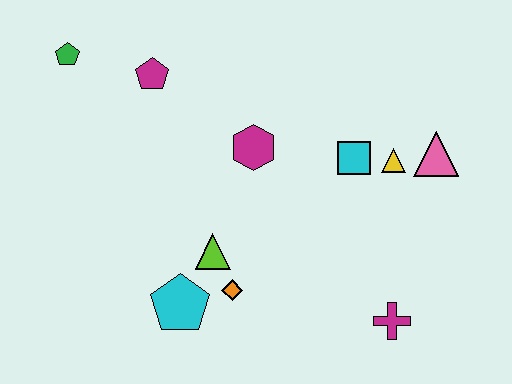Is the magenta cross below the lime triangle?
Yes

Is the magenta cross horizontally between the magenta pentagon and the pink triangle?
Yes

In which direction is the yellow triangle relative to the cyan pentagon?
The yellow triangle is to the right of the cyan pentagon.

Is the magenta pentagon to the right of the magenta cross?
No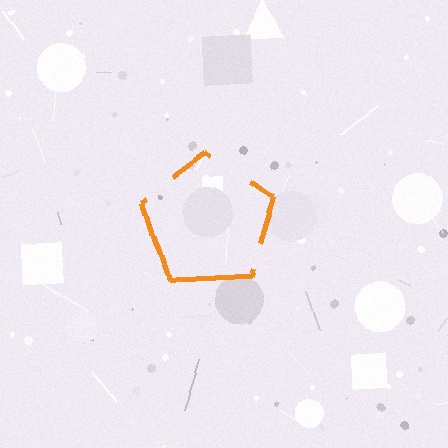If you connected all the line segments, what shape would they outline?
They would outline a pentagon.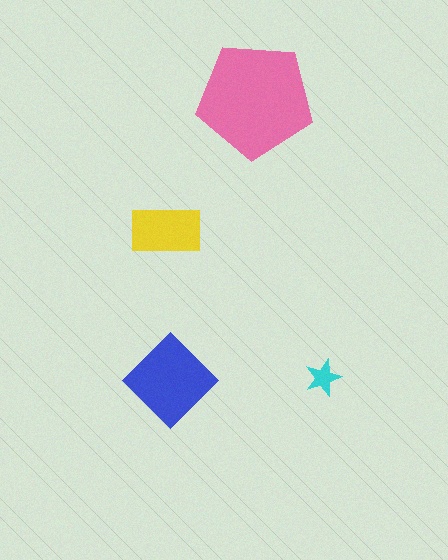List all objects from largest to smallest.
The pink pentagon, the blue diamond, the yellow rectangle, the cyan star.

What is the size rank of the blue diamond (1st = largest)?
2nd.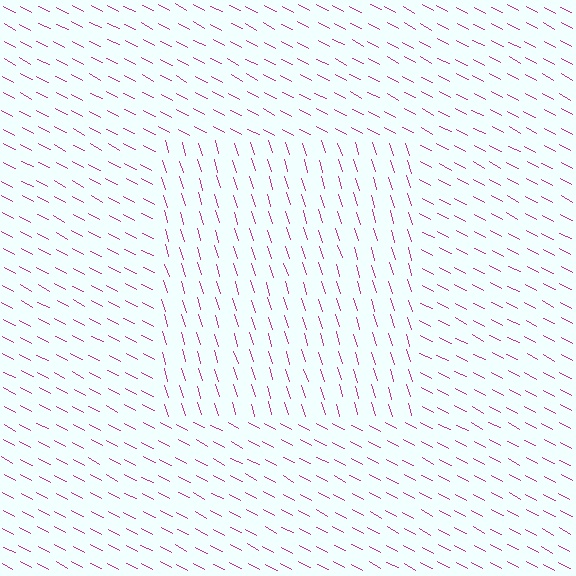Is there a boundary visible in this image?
Yes, there is a texture boundary formed by a change in line orientation.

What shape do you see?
I see a rectangle.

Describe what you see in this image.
The image is filled with small magenta line segments. A rectangle region in the image has lines oriented differently from the surrounding lines, creating a visible texture boundary.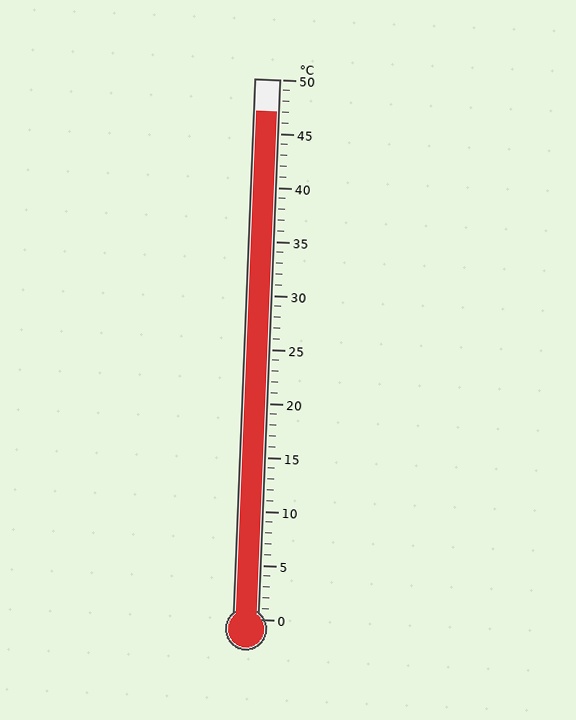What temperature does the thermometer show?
The thermometer shows approximately 47°C.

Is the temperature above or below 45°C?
The temperature is above 45°C.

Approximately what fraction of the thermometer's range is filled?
The thermometer is filled to approximately 95% of its range.